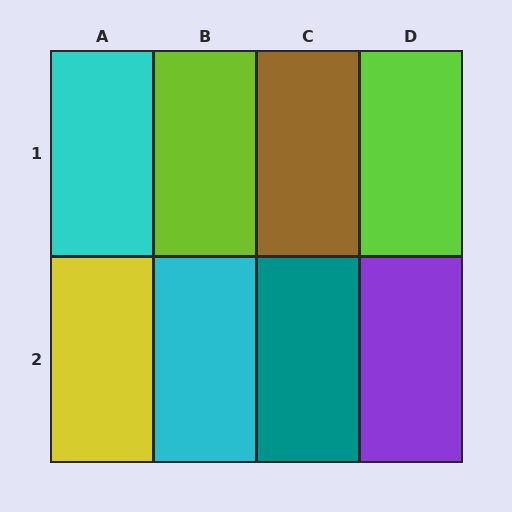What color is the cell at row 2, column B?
Cyan.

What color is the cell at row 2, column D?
Purple.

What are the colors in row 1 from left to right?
Cyan, lime, brown, lime.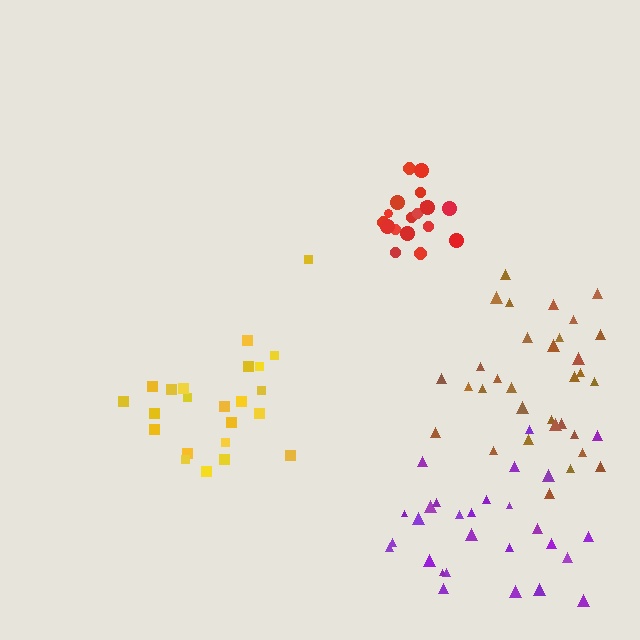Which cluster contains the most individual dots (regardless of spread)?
Brown (32).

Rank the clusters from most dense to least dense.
red, purple, brown, yellow.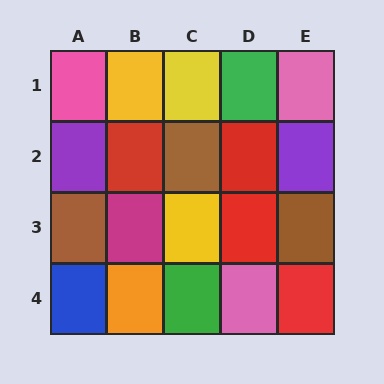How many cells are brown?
3 cells are brown.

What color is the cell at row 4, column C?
Green.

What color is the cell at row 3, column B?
Magenta.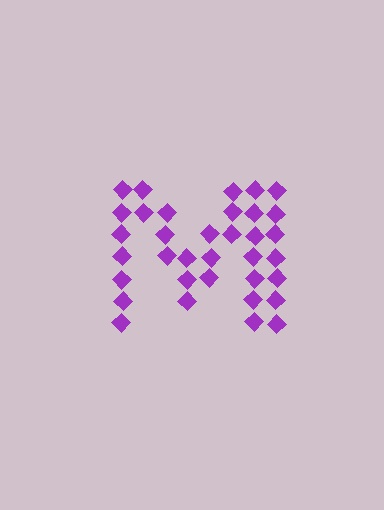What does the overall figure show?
The overall figure shows the letter M.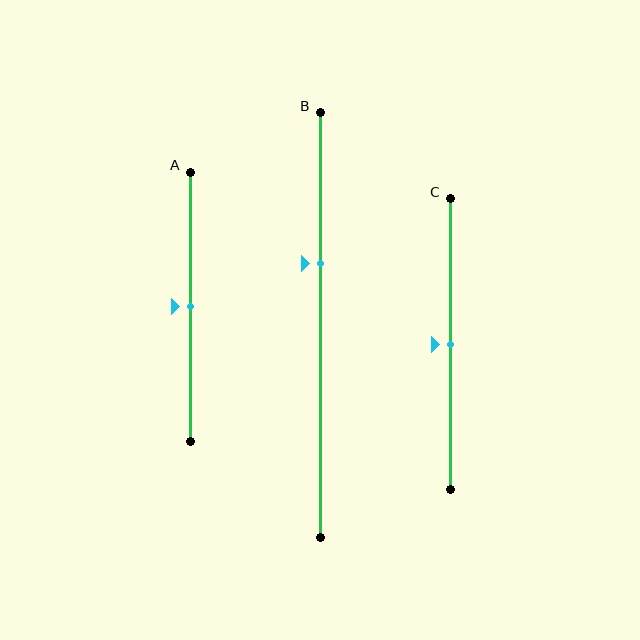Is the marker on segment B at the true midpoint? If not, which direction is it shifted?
No, the marker on segment B is shifted upward by about 15% of the segment length.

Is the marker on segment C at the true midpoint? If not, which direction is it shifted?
Yes, the marker on segment C is at the true midpoint.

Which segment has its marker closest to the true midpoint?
Segment A has its marker closest to the true midpoint.